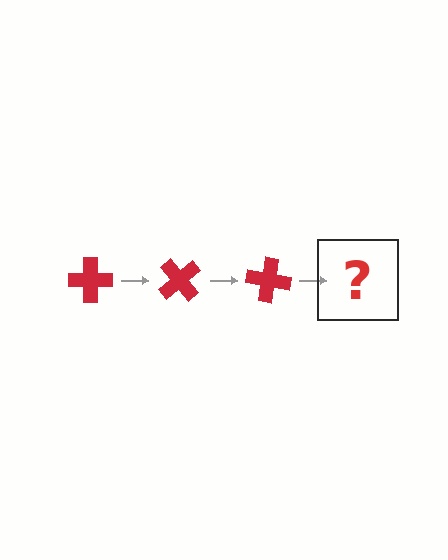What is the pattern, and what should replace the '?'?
The pattern is that the cross rotates 50 degrees each step. The '?' should be a red cross rotated 150 degrees.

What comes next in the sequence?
The next element should be a red cross rotated 150 degrees.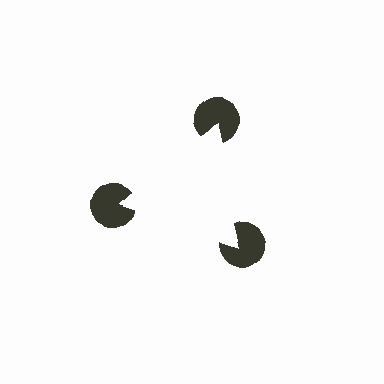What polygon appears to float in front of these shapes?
An illusory triangle — its edges are inferred from the aligned wedge cuts in the pac-man discs, not physically drawn.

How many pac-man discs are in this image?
There are 3 — one at each vertex of the illusory triangle.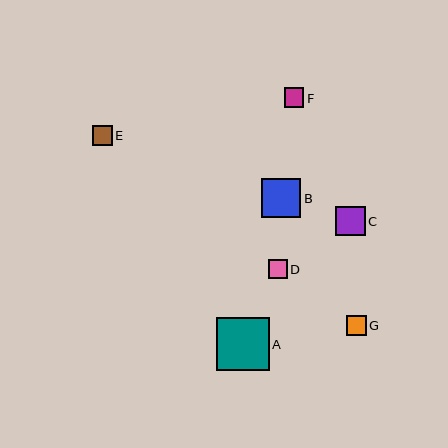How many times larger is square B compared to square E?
Square B is approximately 2.0 times the size of square E.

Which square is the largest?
Square A is the largest with a size of approximately 52 pixels.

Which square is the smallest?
Square D is the smallest with a size of approximately 19 pixels.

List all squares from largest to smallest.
From largest to smallest: A, B, C, F, G, E, D.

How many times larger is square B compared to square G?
Square B is approximately 2.0 times the size of square G.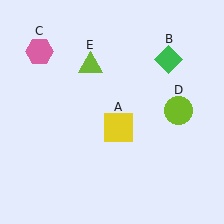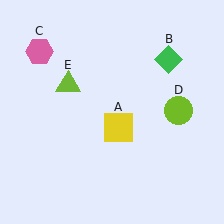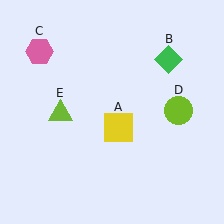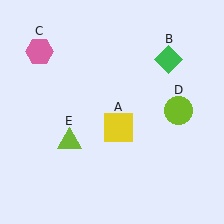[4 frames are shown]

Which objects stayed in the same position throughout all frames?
Yellow square (object A) and green diamond (object B) and pink hexagon (object C) and lime circle (object D) remained stationary.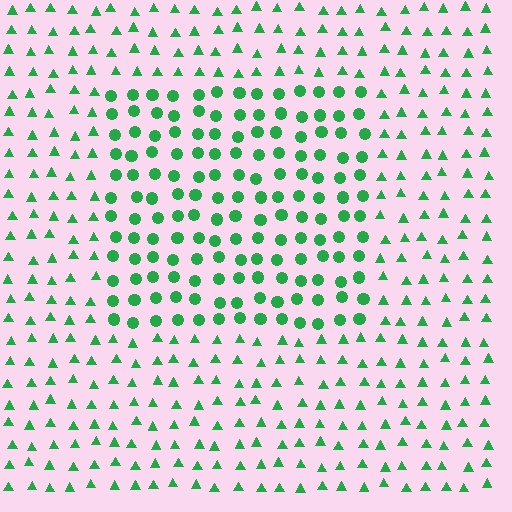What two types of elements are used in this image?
The image uses circles inside the rectangle region and triangles outside it.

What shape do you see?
I see a rectangle.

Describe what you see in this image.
The image is filled with small green elements arranged in a uniform grid. A rectangle-shaped region contains circles, while the surrounding area contains triangles. The boundary is defined purely by the change in element shape.